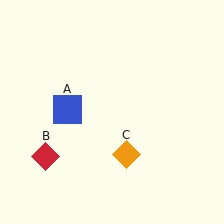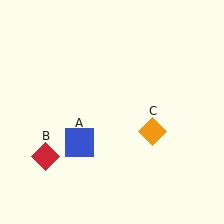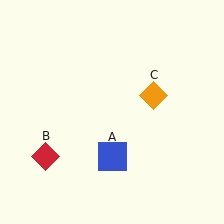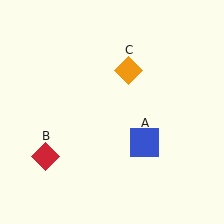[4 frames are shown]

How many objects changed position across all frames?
2 objects changed position: blue square (object A), orange diamond (object C).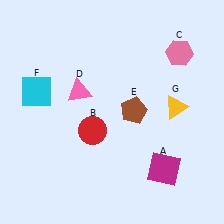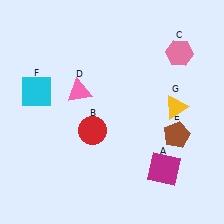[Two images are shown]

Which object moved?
The brown pentagon (E) moved right.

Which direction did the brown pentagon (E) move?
The brown pentagon (E) moved right.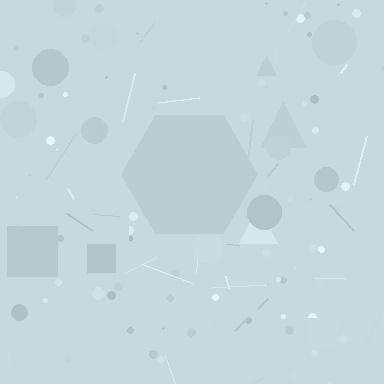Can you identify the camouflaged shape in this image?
The camouflaged shape is a hexagon.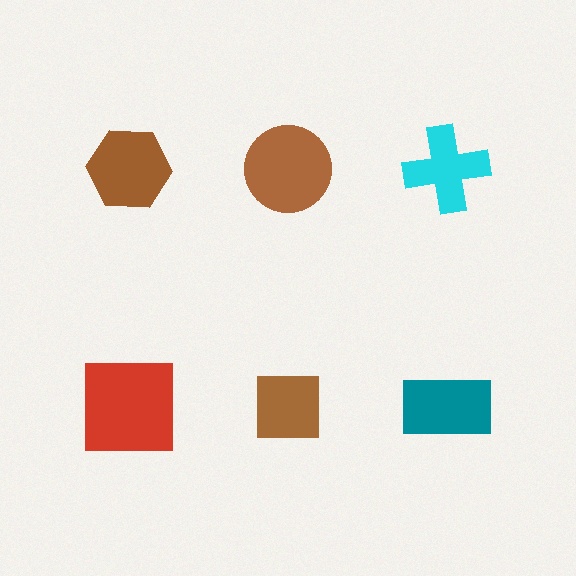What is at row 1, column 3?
A cyan cross.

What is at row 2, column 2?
A brown square.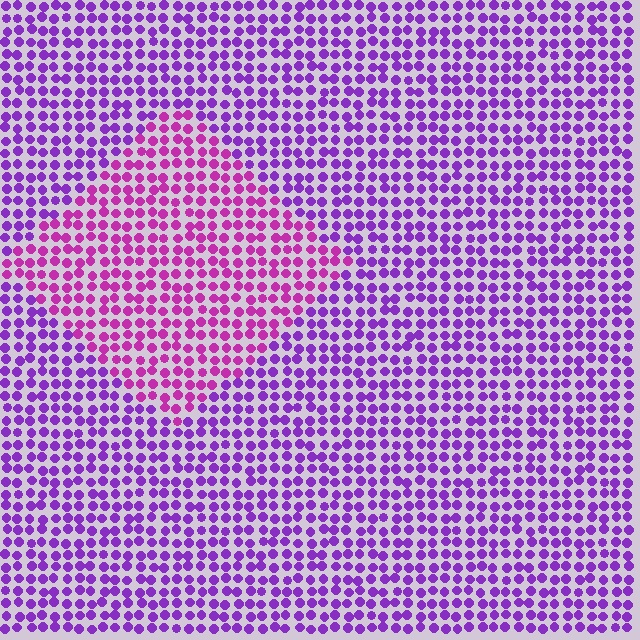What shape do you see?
I see a diamond.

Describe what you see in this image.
The image is filled with small purple elements in a uniform arrangement. A diamond-shaped region is visible where the elements are tinted to a slightly different hue, forming a subtle color boundary.